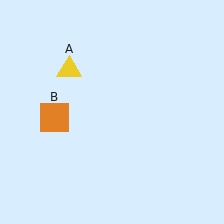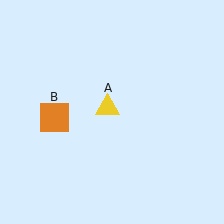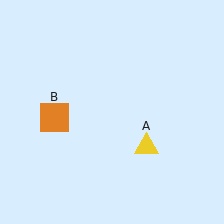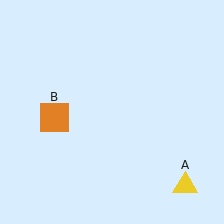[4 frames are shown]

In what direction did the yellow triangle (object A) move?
The yellow triangle (object A) moved down and to the right.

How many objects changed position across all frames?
1 object changed position: yellow triangle (object A).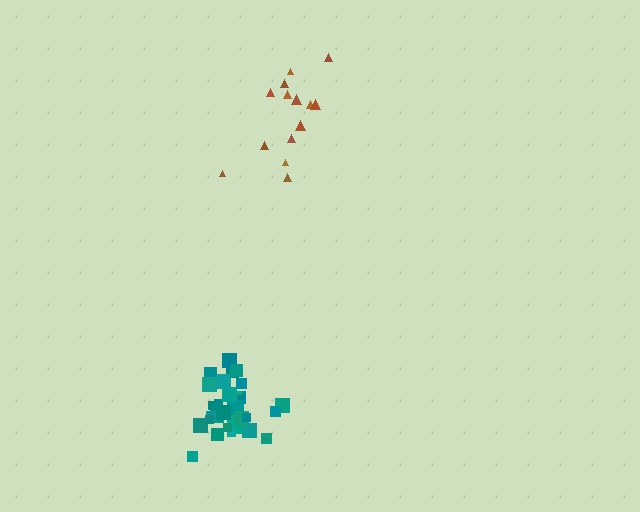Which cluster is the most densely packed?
Teal.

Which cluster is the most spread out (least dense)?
Brown.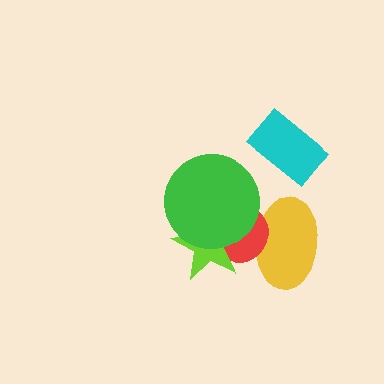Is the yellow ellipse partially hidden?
Yes, it is partially covered by another shape.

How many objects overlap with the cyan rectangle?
0 objects overlap with the cyan rectangle.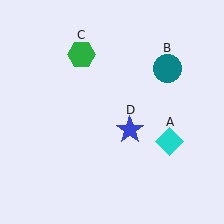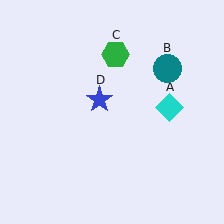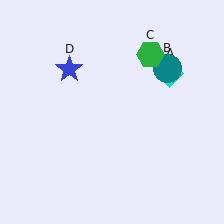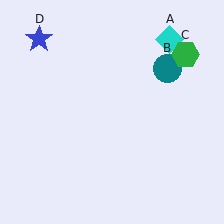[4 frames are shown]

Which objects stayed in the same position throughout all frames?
Teal circle (object B) remained stationary.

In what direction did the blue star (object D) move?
The blue star (object D) moved up and to the left.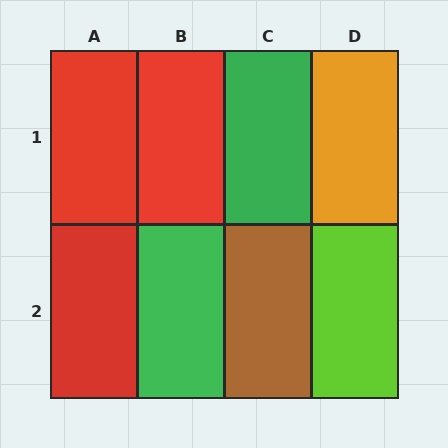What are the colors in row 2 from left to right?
Red, green, brown, lime.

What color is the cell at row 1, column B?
Red.